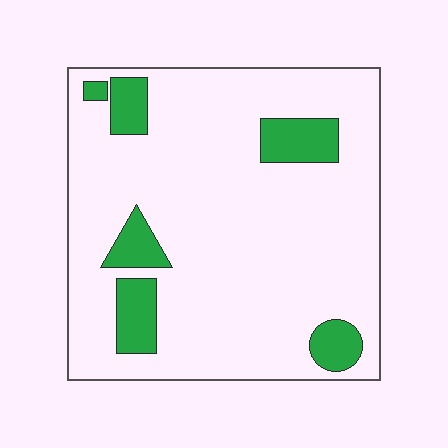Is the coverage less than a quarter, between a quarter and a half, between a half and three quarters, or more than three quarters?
Less than a quarter.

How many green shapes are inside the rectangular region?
6.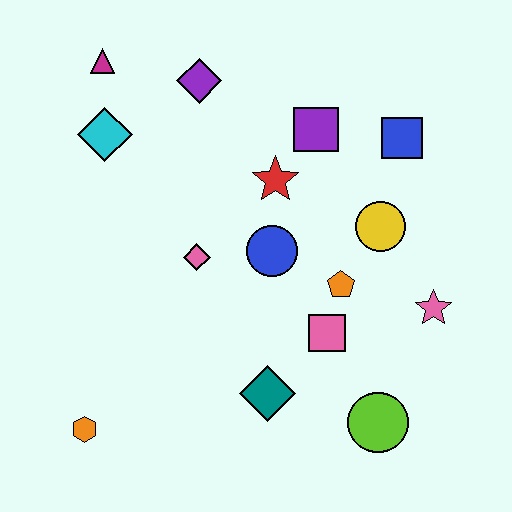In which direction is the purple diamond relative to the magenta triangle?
The purple diamond is to the right of the magenta triangle.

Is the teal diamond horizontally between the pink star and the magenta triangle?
Yes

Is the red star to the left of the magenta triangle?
No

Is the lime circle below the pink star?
Yes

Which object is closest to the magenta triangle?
The cyan diamond is closest to the magenta triangle.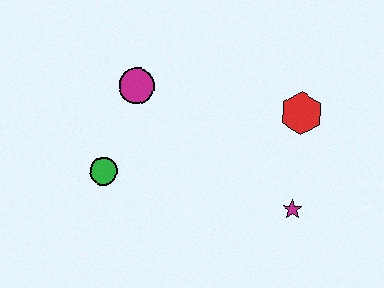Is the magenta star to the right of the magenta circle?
Yes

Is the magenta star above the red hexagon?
No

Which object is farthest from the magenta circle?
The magenta star is farthest from the magenta circle.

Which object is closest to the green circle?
The magenta circle is closest to the green circle.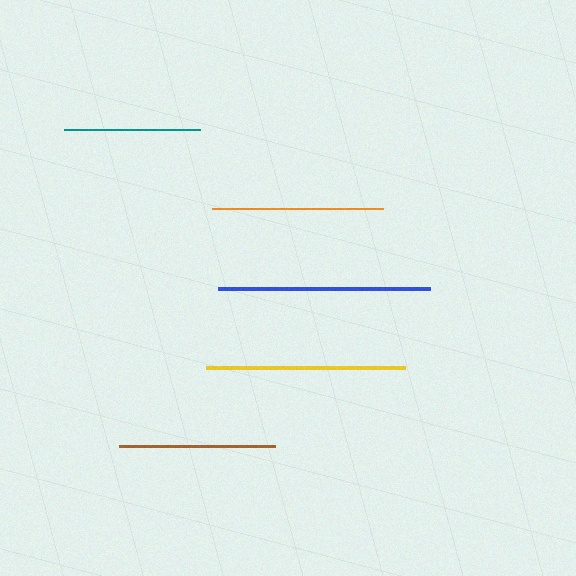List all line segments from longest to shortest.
From longest to shortest: blue, yellow, orange, brown, teal.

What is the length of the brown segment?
The brown segment is approximately 156 pixels long.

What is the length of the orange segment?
The orange segment is approximately 171 pixels long.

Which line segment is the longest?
The blue line is the longest at approximately 213 pixels.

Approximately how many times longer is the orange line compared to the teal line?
The orange line is approximately 1.3 times the length of the teal line.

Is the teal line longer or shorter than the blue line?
The blue line is longer than the teal line.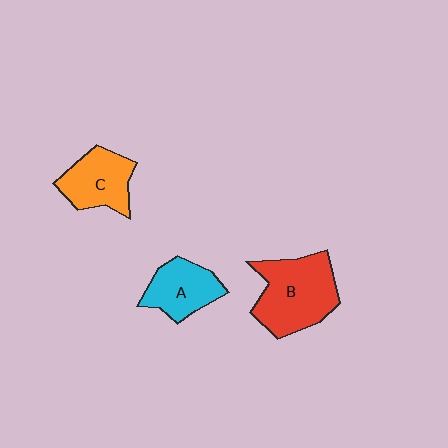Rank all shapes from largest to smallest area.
From largest to smallest: B (red), C (orange), A (cyan).